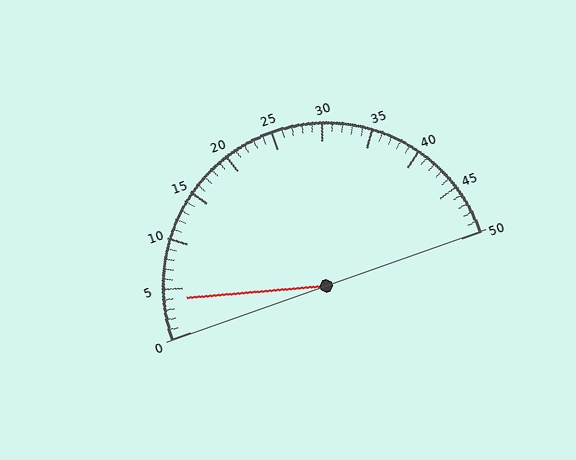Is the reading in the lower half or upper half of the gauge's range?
The reading is in the lower half of the range (0 to 50).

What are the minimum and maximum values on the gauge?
The gauge ranges from 0 to 50.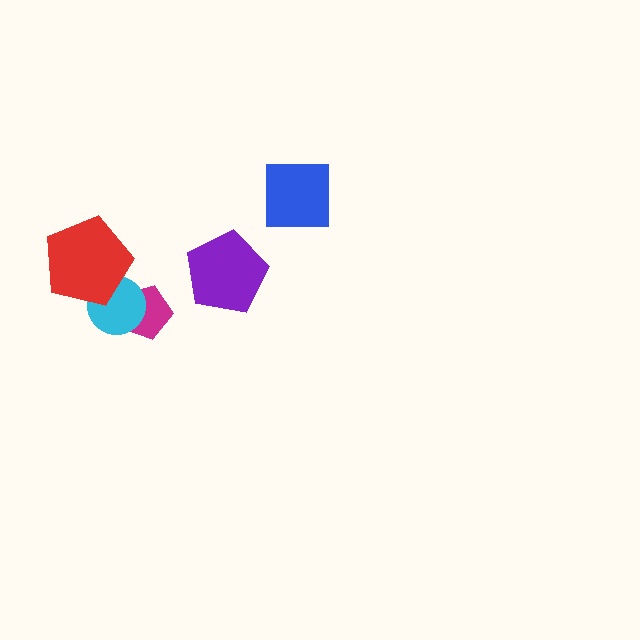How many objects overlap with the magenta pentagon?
1 object overlaps with the magenta pentagon.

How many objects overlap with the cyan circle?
2 objects overlap with the cyan circle.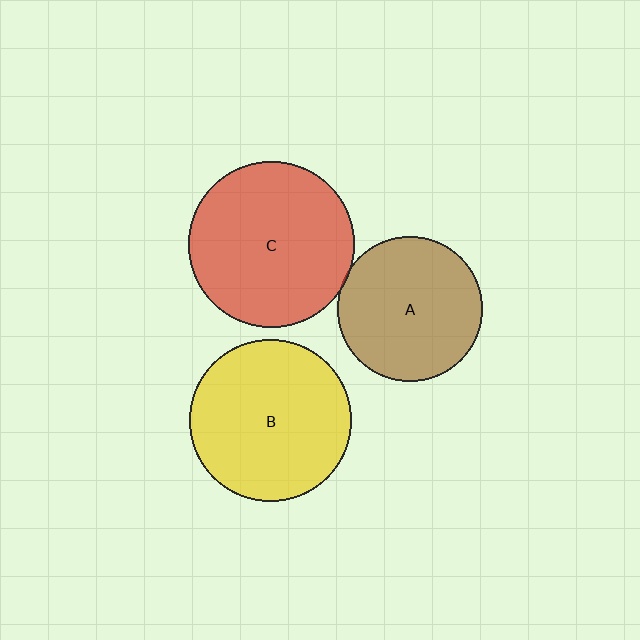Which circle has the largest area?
Circle C (red).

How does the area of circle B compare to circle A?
Approximately 1.3 times.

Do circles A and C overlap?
Yes.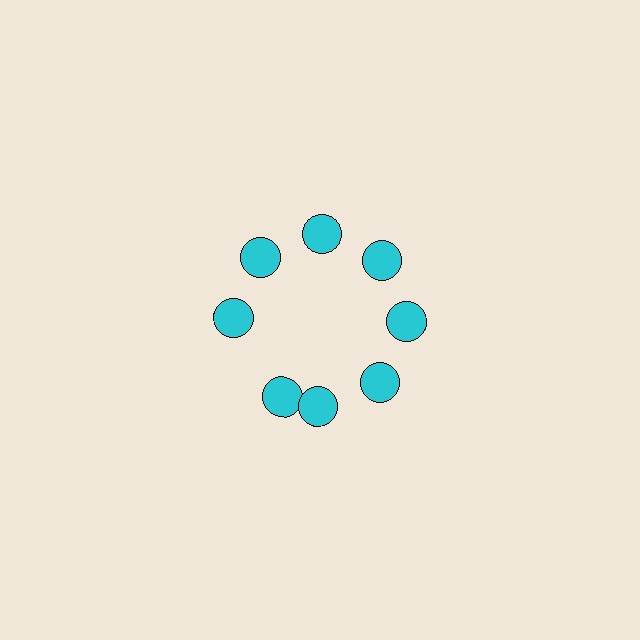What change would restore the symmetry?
The symmetry would be restored by rotating it back into even spacing with its neighbors so that all 8 circles sit at equal angles and equal distance from the center.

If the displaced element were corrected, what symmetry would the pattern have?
It would have 8-fold rotational symmetry — the pattern would map onto itself every 45 degrees.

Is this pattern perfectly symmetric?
No. The 8 cyan circles are arranged in a ring, but one element near the 8 o'clock position is rotated out of alignment along the ring, breaking the 8-fold rotational symmetry.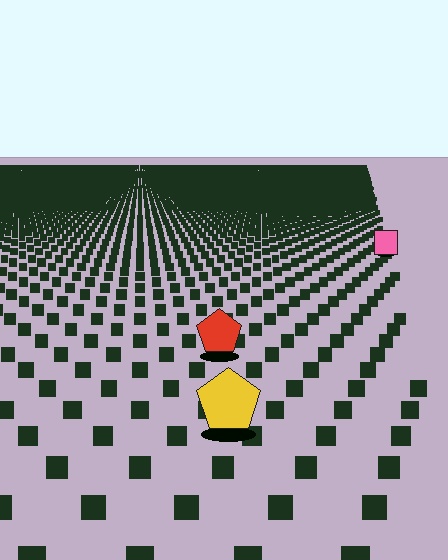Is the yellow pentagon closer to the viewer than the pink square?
Yes. The yellow pentagon is closer — you can tell from the texture gradient: the ground texture is coarser near it.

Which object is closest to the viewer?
The yellow pentagon is closest. The texture marks near it are larger and more spread out.